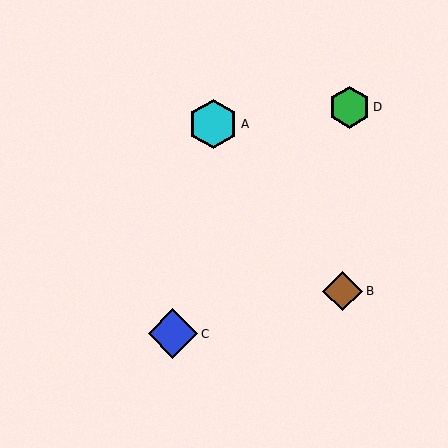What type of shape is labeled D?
Shape D is a green hexagon.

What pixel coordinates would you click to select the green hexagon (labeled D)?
Click at (349, 107) to select the green hexagon D.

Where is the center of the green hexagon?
The center of the green hexagon is at (349, 107).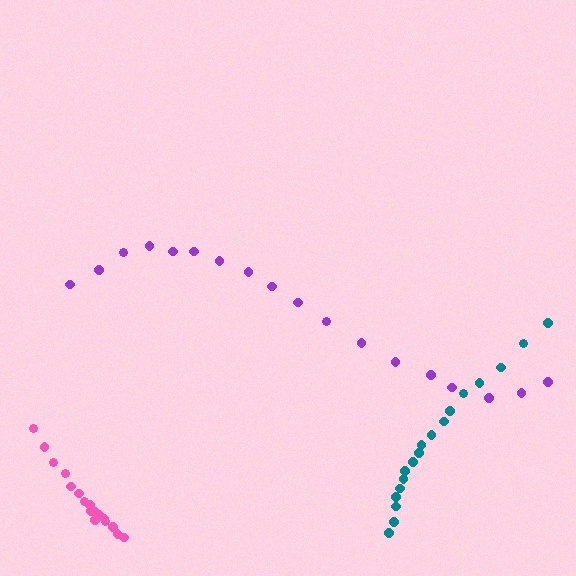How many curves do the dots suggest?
There are 3 distinct paths.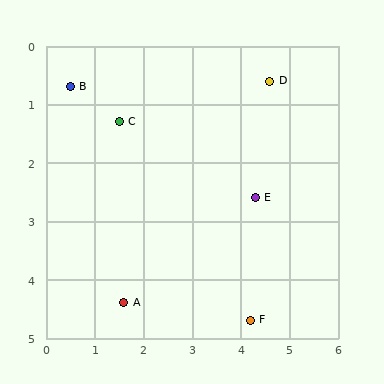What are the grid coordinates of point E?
Point E is at approximately (4.3, 2.6).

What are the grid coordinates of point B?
Point B is at approximately (0.5, 0.7).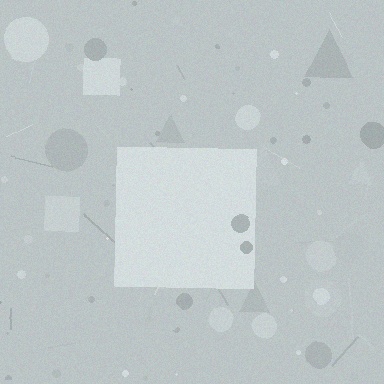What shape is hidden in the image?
A square is hidden in the image.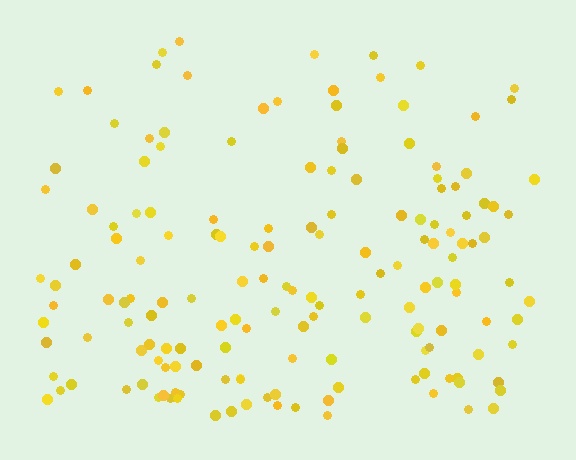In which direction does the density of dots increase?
From top to bottom, with the bottom side densest.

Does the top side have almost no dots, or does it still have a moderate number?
Still a moderate number, just noticeably fewer than the bottom.